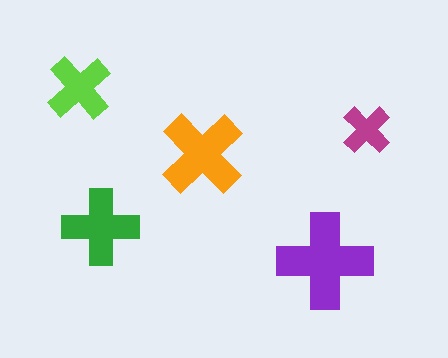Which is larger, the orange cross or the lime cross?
The orange one.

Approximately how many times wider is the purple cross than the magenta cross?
About 2 times wider.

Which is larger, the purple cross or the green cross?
The purple one.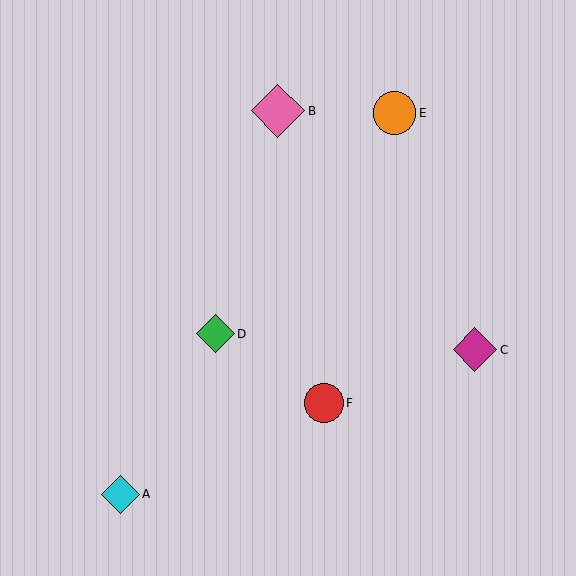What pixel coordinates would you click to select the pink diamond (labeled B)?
Click at (278, 111) to select the pink diamond B.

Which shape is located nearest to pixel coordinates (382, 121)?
The orange circle (labeled E) at (395, 113) is nearest to that location.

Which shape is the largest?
The pink diamond (labeled B) is the largest.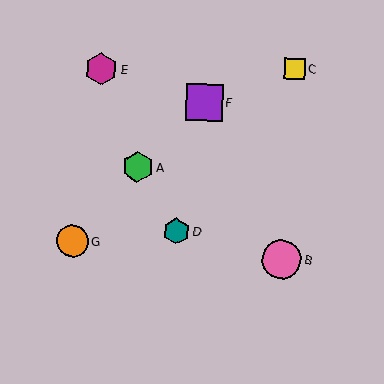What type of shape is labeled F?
Shape F is a purple square.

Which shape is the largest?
The pink circle (labeled B) is the largest.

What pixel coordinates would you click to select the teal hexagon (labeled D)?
Click at (176, 231) to select the teal hexagon D.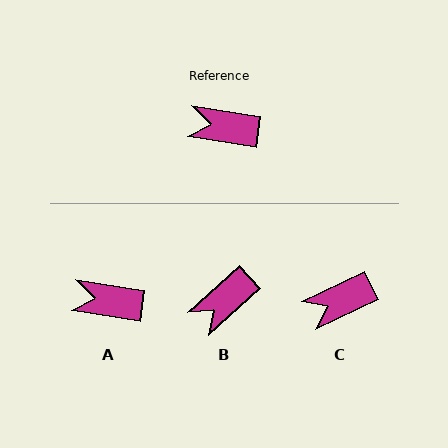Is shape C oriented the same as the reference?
No, it is off by about 35 degrees.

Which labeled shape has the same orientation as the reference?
A.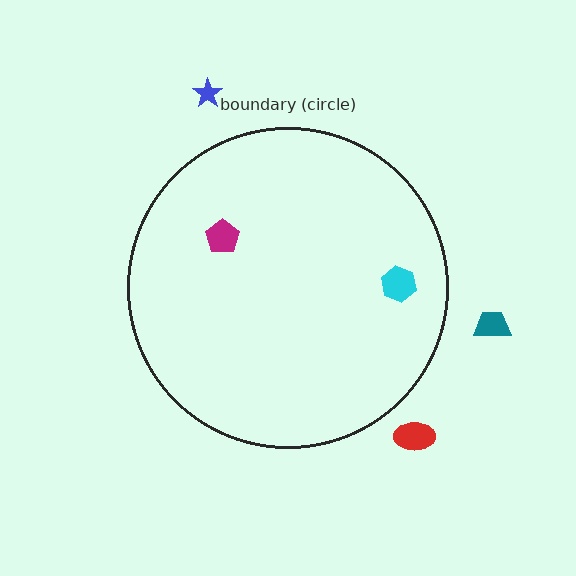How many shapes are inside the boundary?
2 inside, 3 outside.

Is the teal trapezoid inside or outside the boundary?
Outside.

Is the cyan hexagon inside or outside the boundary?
Inside.